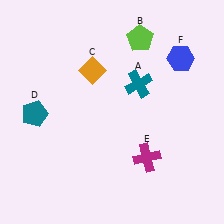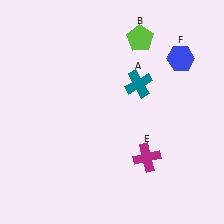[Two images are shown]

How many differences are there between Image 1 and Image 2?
There are 2 differences between the two images.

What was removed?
The teal pentagon (D), the orange diamond (C) were removed in Image 2.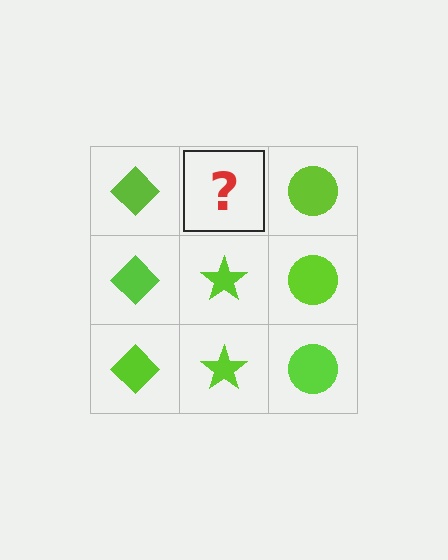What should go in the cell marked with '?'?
The missing cell should contain a lime star.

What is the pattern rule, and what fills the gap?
The rule is that each column has a consistent shape. The gap should be filled with a lime star.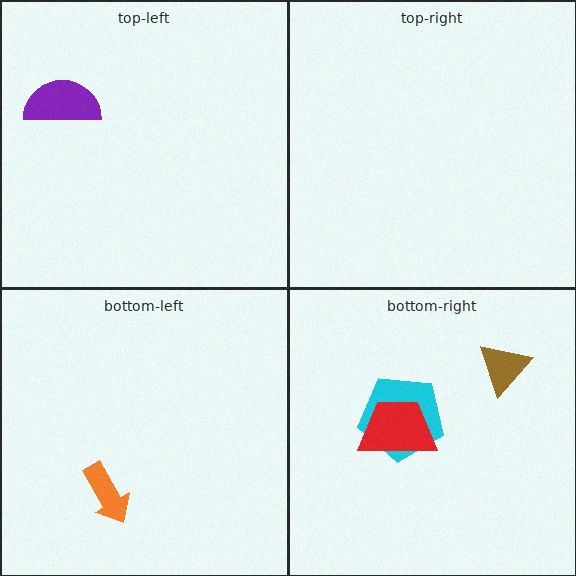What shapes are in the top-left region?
The purple semicircle.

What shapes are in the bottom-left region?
The orange arrow.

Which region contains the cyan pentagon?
The bottom-right region.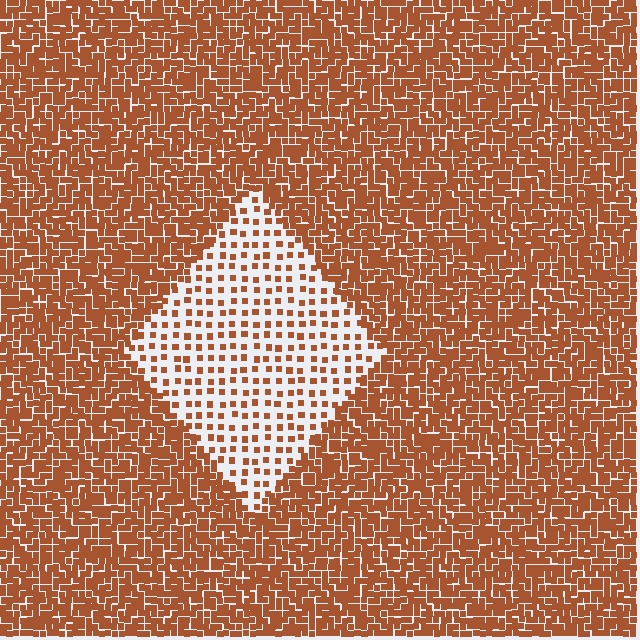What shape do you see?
I see a diamond.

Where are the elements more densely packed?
The elements are more densely packed outside the diamond boundary.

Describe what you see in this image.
The image contains small brown elements arranged at two different densities. A diamond-shaped region is visible where the elements are less densely packed than the surrounding area.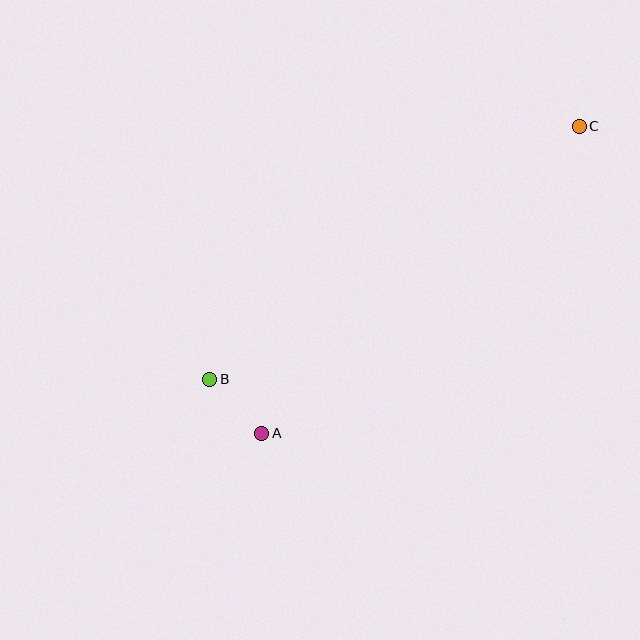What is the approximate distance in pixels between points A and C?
The distance between A and C is approximately 442 pixels.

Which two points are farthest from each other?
Points B and C are farthest from each other.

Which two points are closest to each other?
Points A and B are closest to each other.